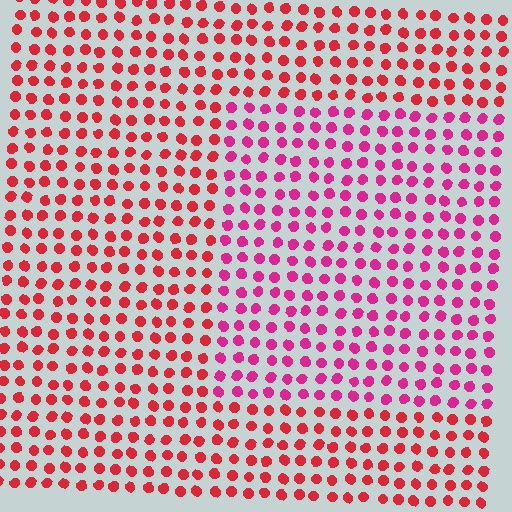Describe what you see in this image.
The image is filled with small red elements in a uniform arrangement. A rectangle-shaped region is visible where the elements are tinted to a slightly different hue, forming a subtle color boundary.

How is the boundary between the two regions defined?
The boundary is defined purely by a slight shift in hue (about 30 degrees). Spacing, size, and orientation are identical on both sides.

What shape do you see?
I see a rectangle.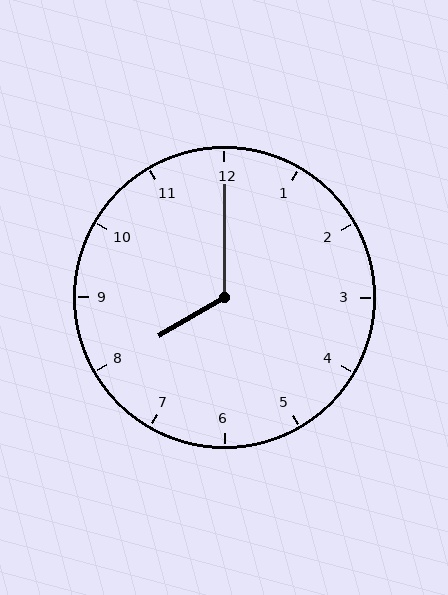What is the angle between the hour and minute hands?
Approximately 120 degrees.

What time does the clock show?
8:00.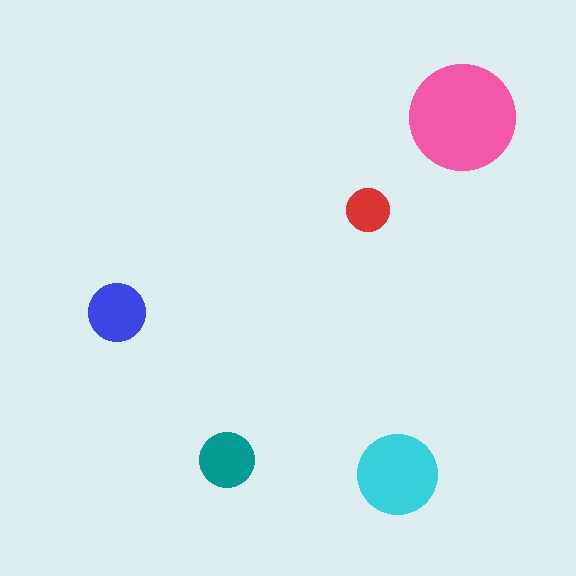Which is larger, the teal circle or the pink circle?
The pink one.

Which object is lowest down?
The cyan circle is bottommost.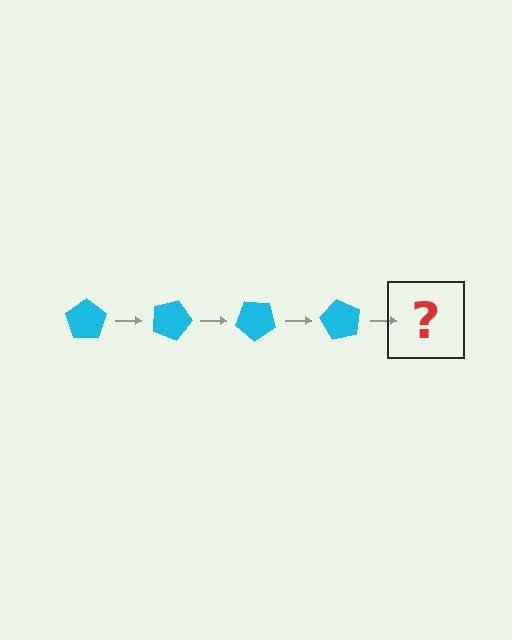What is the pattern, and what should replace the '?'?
The pattern is that the pentagon rotates 20 degrees each step. The '?' should be a cyan pentagon rotated 80 degrees.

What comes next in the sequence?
The next element should be a cyan pentagon rotated 80 degrees.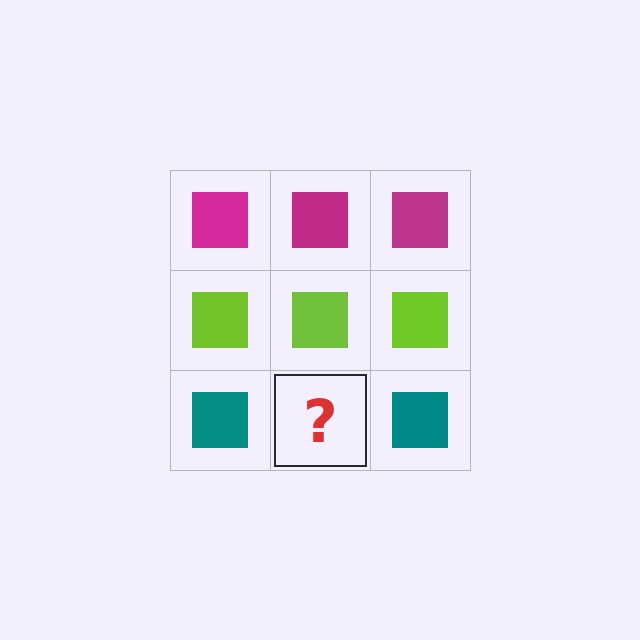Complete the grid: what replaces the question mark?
The question mark should be replaced with a teal square.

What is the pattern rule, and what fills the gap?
The rule is that each row has a consistent color. The gap should be filled with a teal square.